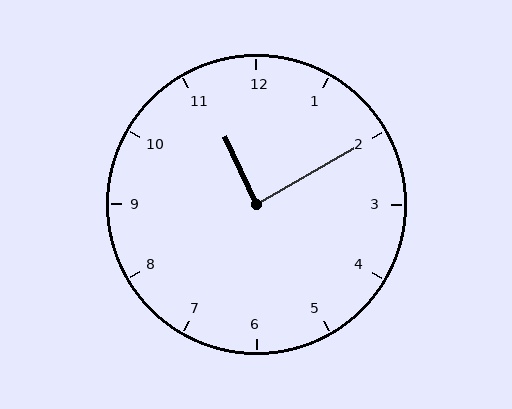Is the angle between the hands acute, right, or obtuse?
It is right.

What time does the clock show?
11:10.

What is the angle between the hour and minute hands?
Approximately 85 degrees.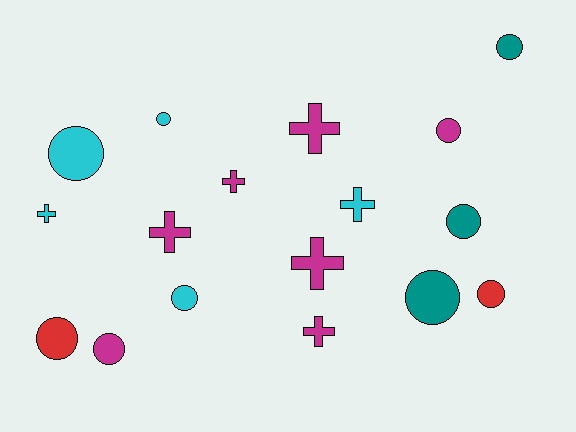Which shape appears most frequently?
Circle, with 10 objects.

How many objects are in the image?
There are 17 objects.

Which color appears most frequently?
Magenta, with 7 objects.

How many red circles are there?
There are 2 red circles.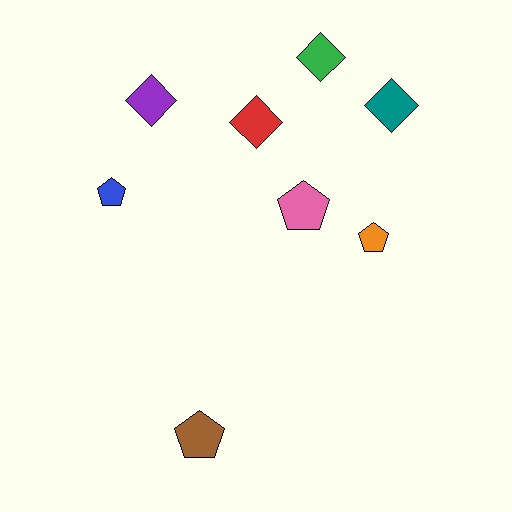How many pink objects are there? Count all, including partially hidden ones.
There is 1 pink object.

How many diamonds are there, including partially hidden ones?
There are 4 diamonds.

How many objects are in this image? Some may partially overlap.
There are 8 objects.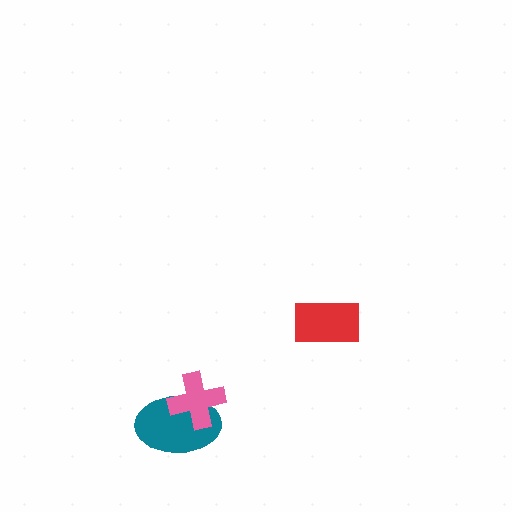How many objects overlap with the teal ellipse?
1 object overlaps with the teal ellipse.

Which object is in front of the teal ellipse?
The pink cross is in front of the teal ellipse.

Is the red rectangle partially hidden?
No, no other shape covers it.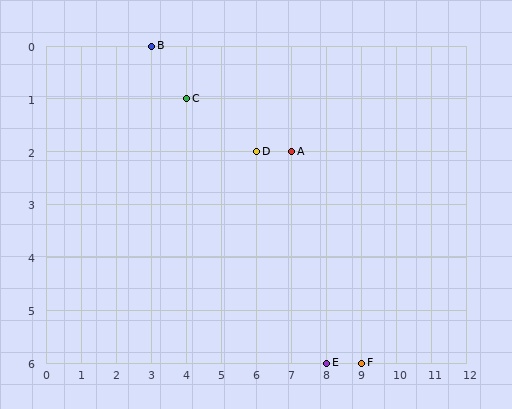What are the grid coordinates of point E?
Point E is at grid coordinates (8, 6).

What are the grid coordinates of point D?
Point D is at grid coordinates (6, 2).